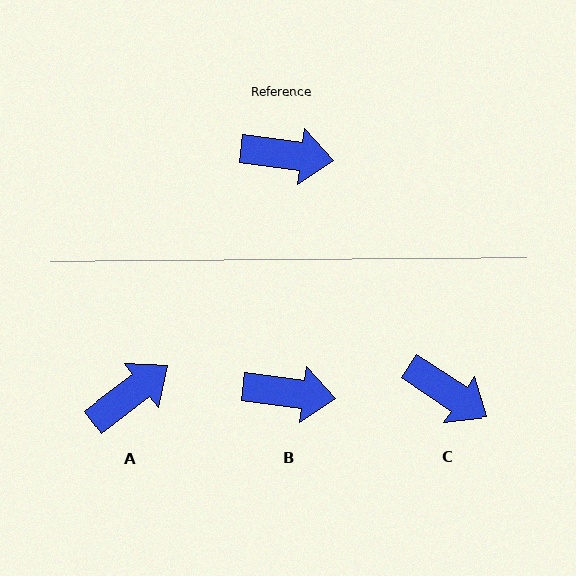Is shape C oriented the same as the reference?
No, it is off by about 26 degrees.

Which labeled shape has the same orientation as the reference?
B.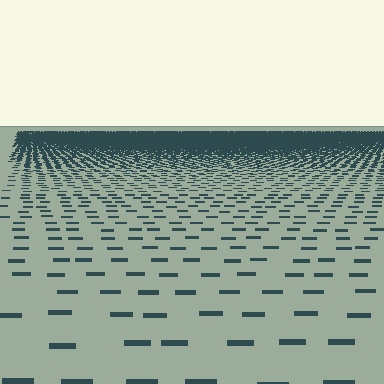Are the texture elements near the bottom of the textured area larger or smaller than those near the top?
Larger. Near the bottom, elements are closer to the viewer and appear at a bigger on-screen size.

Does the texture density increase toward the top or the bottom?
Density increases toward the top.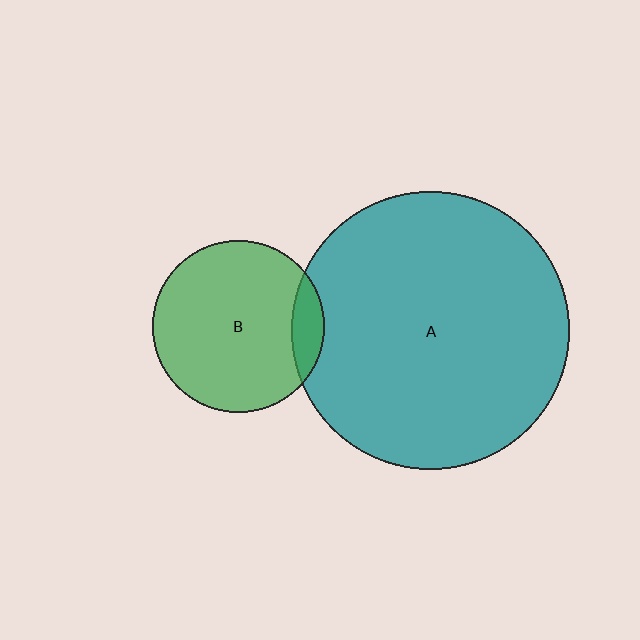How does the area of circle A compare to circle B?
Approximately 2.6 times.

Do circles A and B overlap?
Yes.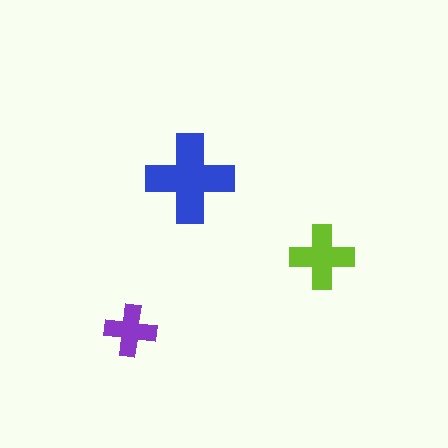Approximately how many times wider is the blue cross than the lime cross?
About 1.5 times wider.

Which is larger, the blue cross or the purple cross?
The blue one.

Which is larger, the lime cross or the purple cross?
The lime one.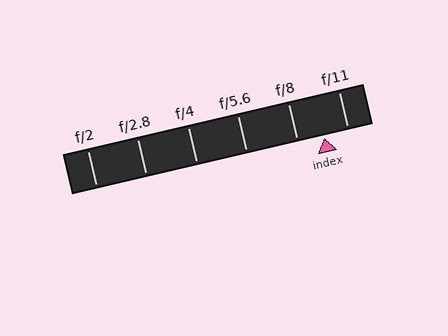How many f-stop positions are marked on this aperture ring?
There are 6 f-stop positions marked.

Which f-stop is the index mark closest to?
The index mark is closest to f/11.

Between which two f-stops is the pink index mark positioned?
The index mark is between f/8 and f/11.